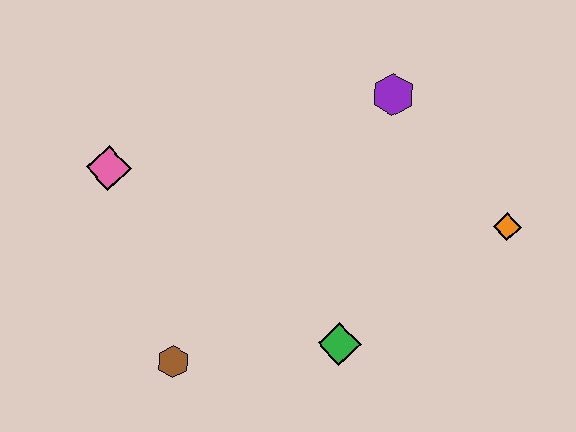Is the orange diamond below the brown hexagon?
No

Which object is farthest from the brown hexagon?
The orange diamond is farthest from the brown hexagon.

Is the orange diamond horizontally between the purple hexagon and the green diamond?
No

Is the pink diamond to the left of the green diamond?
Yes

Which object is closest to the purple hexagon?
The orange diamond is closest to the purple hexagon.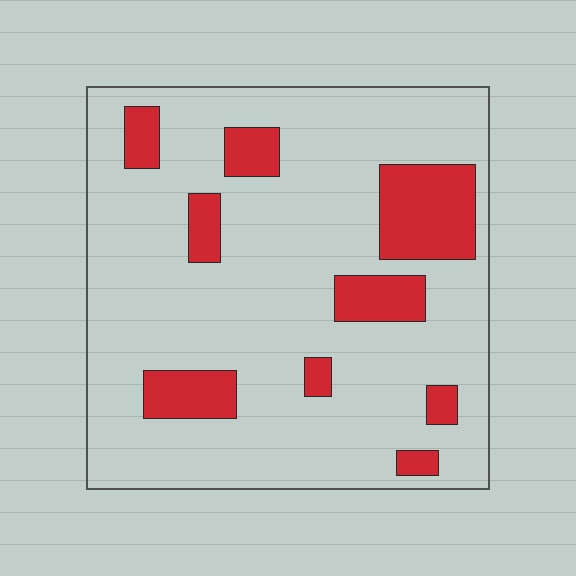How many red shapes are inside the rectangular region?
9.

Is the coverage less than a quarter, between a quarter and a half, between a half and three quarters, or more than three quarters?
Less than a quarter.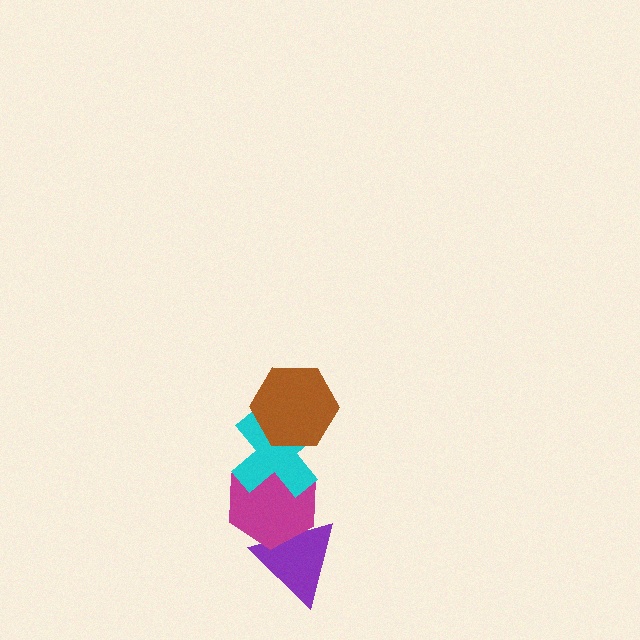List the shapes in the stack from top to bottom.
From top to bottom: the brown hexagon, the cyan cross, the magenta hexagon, the purple triangle.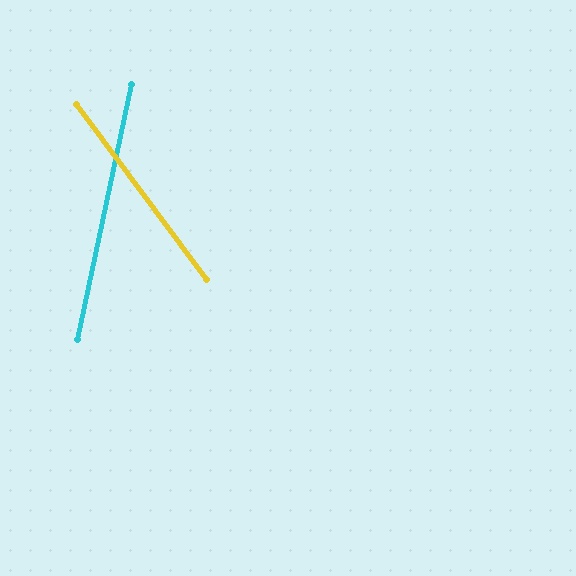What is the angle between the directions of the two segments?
Approximately 48 degrees.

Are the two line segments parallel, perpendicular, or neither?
Neither parallel nor perpendicular — they differ by about 48°.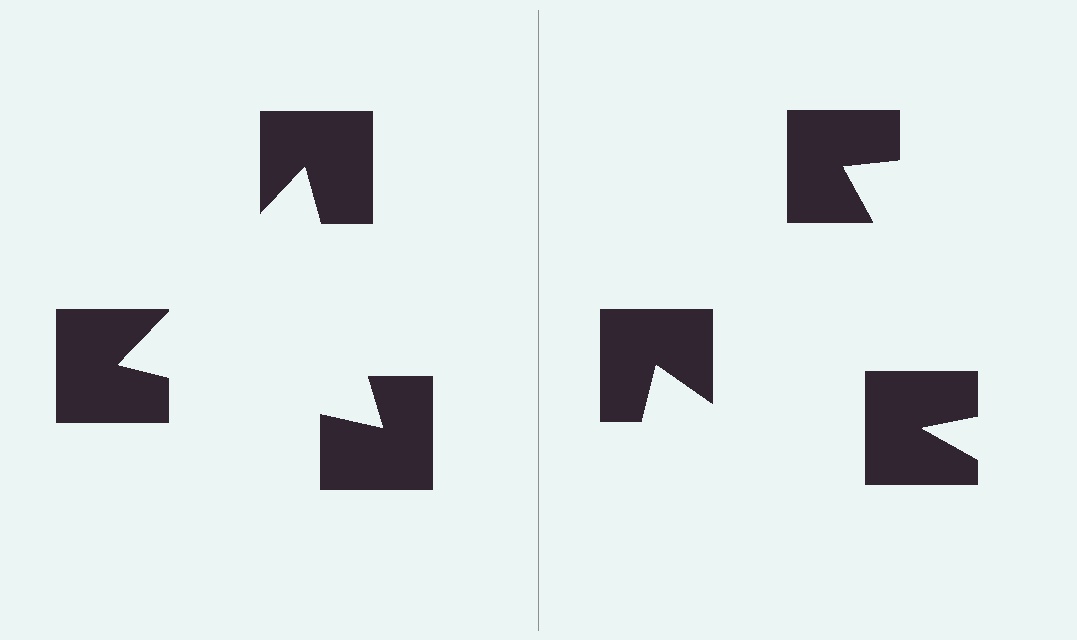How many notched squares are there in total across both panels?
6 — 3 on each side.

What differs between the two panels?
The notched squares are positioned identically on both sides; only the wedge orientations differ. On the left they align to a triangle; on the right they are misaligned.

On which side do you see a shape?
An illusory triangle appears on the left side. On the right side the wedge cuts are rotated, so no coherent shape forms.